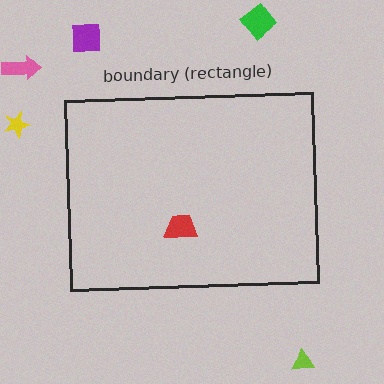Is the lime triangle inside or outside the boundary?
Outside.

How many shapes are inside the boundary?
1 inside, 5 outside.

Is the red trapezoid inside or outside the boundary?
Inside.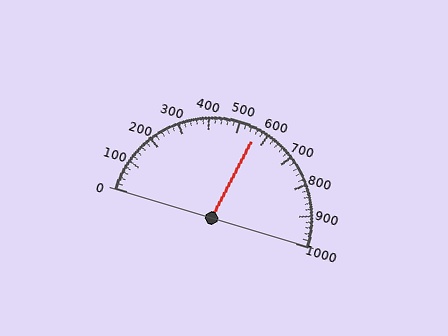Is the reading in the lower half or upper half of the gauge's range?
The reading is in the upper half of the range (0 to 1000).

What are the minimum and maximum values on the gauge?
The gauge ranges from 0 to 1000.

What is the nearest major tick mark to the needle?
The nearest major tick mark is 600.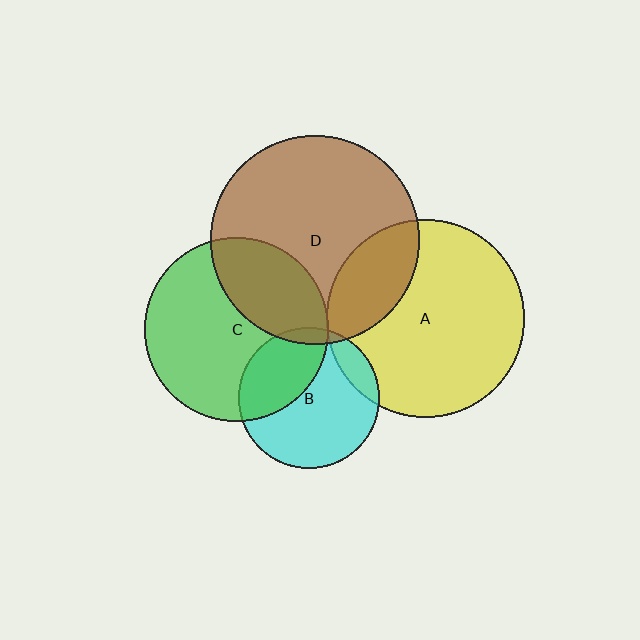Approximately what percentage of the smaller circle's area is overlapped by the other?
Approximately 35%.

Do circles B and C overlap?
Yes.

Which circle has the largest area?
Circle D (brown).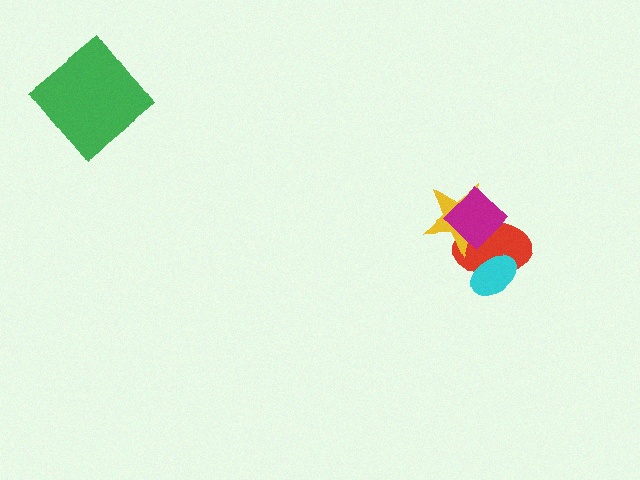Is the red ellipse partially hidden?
Yes, it is partially covered by another shape.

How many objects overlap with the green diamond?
0 objects overlap with the green diamond.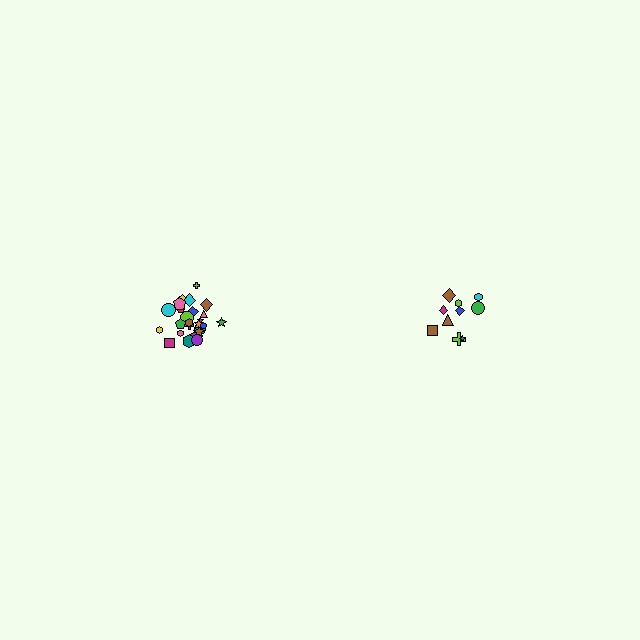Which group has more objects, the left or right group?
The left group.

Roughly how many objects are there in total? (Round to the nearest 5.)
Roughly 35 objects in total.